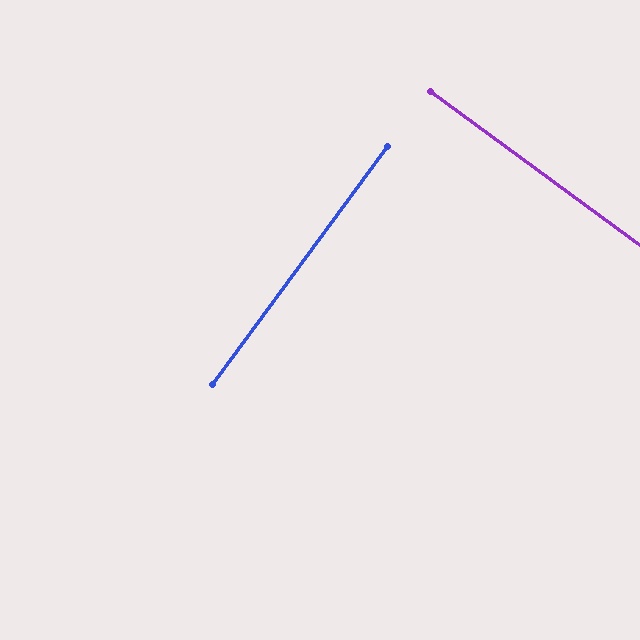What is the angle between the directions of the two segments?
Approximately 90 degrees.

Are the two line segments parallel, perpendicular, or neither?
Perpendicular — they meet at approximately 90°.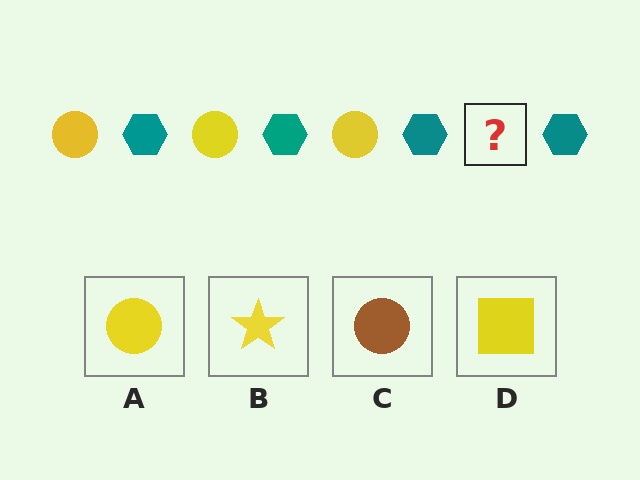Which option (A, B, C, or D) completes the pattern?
A.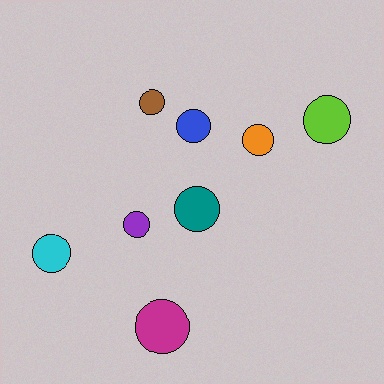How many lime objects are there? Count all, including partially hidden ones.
There is 1 lime object.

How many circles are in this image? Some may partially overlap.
There are 8 circles.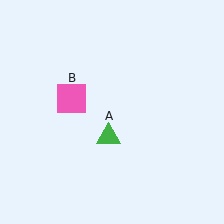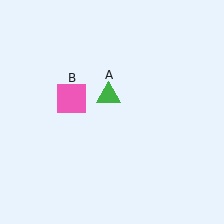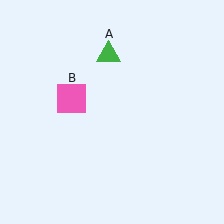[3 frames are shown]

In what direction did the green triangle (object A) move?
The green triangle (object A) moved up.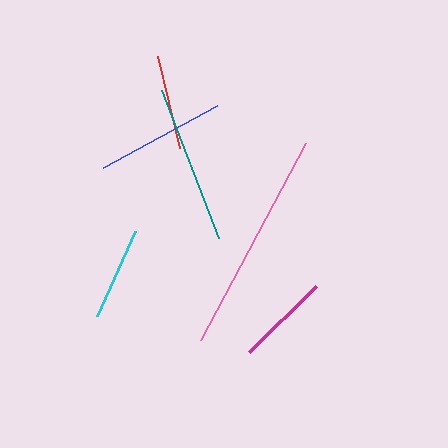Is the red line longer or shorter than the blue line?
The blue line is longer than the red line.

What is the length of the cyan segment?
The cyan segment is approximately 93 pixels long.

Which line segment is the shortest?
The cyan line is the shortest at approximately 93 pixels.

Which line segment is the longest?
The pink line is the longest at approximately 223 pixels.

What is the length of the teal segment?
The teal segment is approximately 158 pixels long.